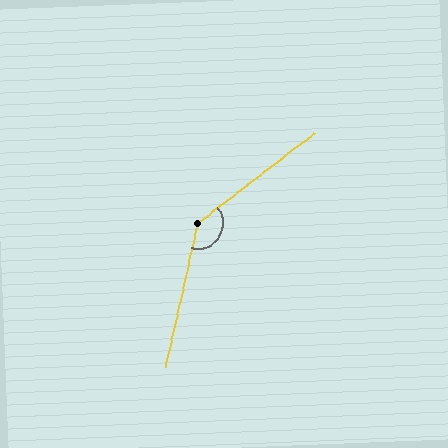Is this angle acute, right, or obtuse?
It is obtuse.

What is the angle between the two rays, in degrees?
Approximately 140 degrees.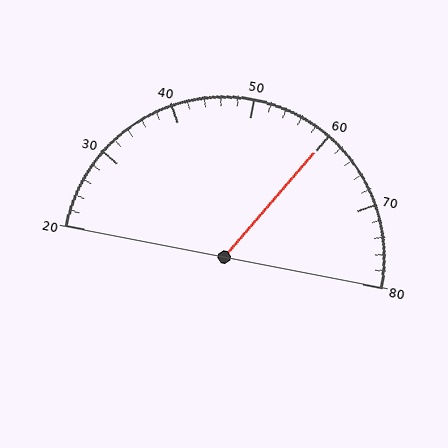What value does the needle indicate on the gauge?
The needle indicates approximately 60.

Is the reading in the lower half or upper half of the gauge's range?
The reading is in the upper half of the range (20 to 80).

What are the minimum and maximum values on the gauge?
The gauge ranges from 20 to 80.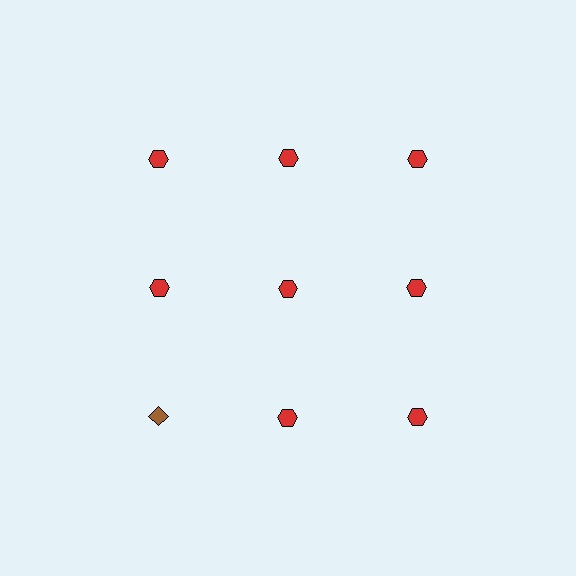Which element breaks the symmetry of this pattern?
The brown diamond in the third row, leftmost column breaks the symmetry. All other shapes are red hexagons.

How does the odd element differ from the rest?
It differs in both color (brown instead of red) and shape (diamond instead of hexagon).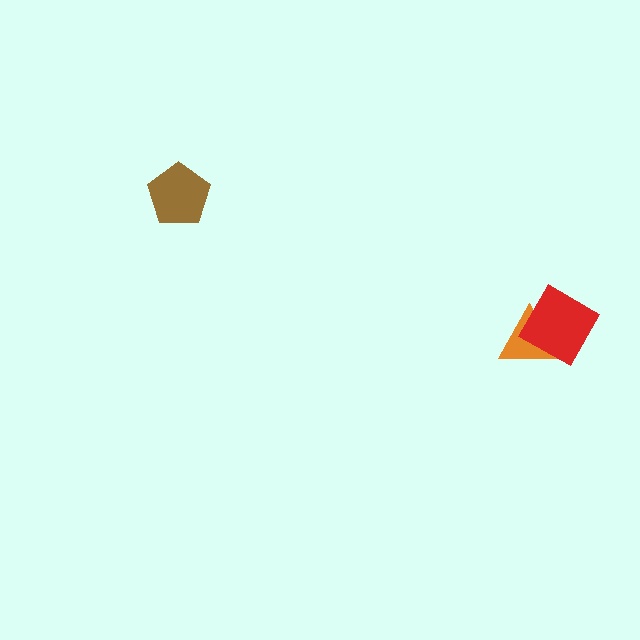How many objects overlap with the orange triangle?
1 object overlaps with the orange triangle.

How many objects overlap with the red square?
1 object overlaps with the red square.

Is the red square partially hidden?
No, no other shape covers it.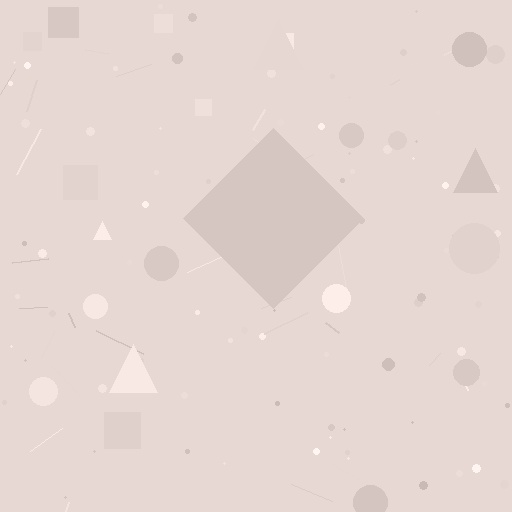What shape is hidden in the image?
A diamond is hidden in the image.